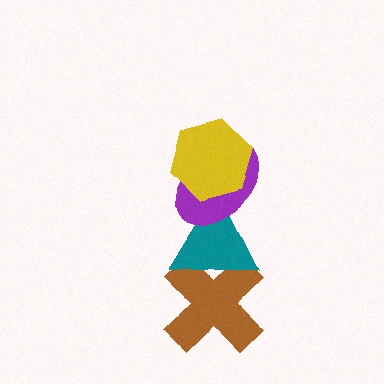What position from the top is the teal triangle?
The teal triangle is 3rd from the top.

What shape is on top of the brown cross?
The teal triangle is on top of the brown cross.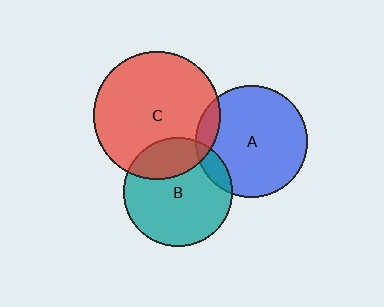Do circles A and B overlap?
Yes.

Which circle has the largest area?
Circle C (red).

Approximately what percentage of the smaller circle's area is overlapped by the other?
Approximately 10%.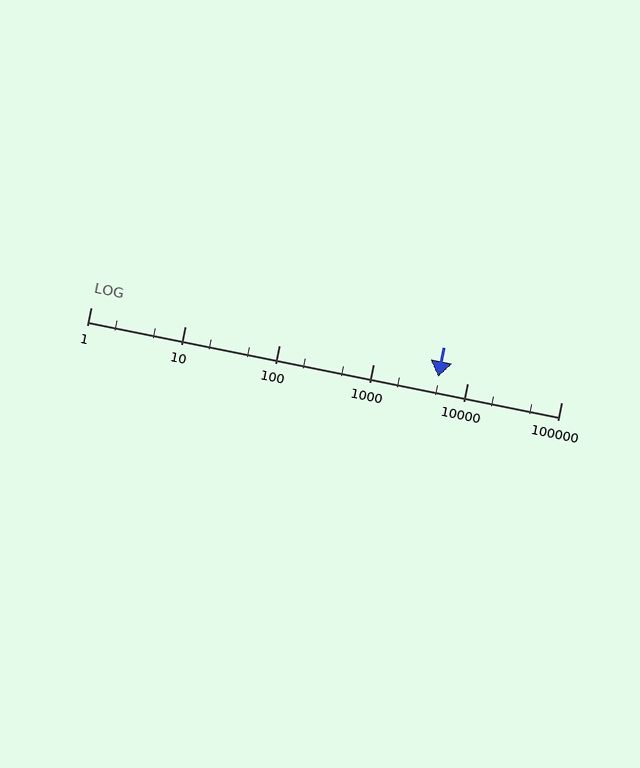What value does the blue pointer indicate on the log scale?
The pointer indicates approximately 4900.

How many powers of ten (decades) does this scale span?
The scale spans 5 decades, from 1 to 100000.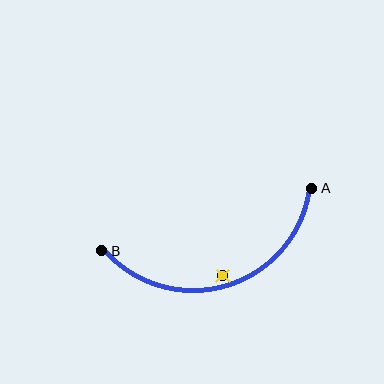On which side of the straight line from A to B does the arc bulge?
The arc bulges below the straight line connecting A and B.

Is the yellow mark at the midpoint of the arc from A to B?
No — the yellow mark does not lie on the arc at all. It sits slightly inside the curve.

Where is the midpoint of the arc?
The arc midpoint is the point on the curve farthest from the straight line joining A and B. It sits below that line.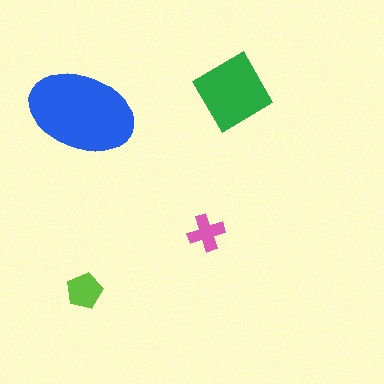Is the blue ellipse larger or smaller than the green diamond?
Larger.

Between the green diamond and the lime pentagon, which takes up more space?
The green diamond.